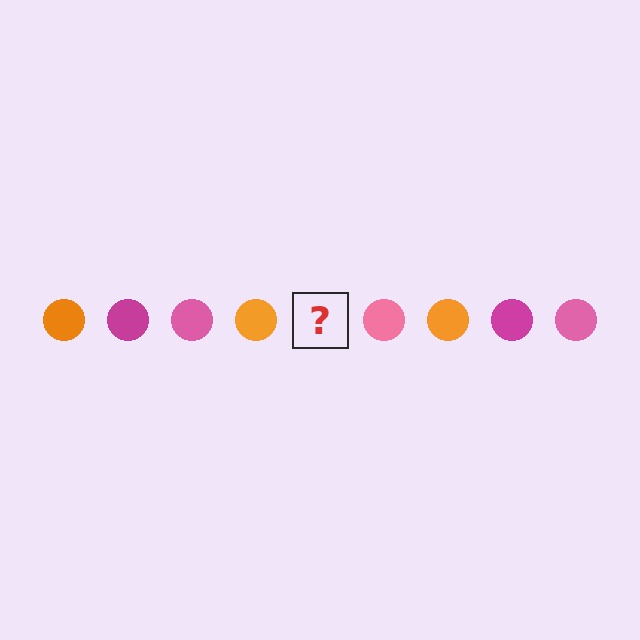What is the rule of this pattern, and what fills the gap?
The rule is that the pattern cycles through orange, magenta, pink circles. The gap should be filled with a magenta circle.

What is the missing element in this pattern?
The missing element is a magenta circle.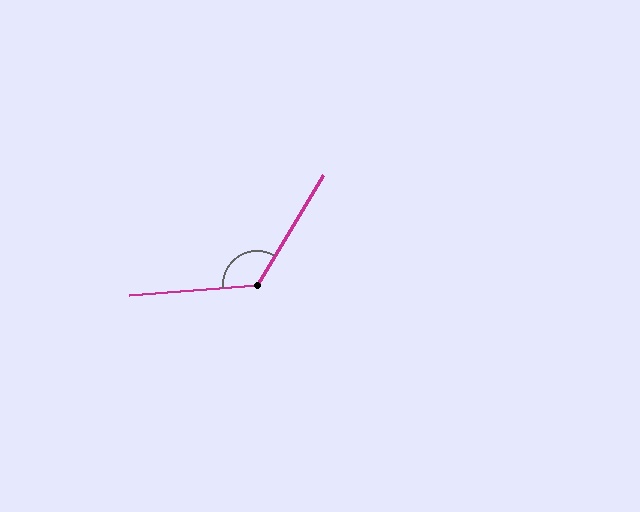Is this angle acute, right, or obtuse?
It is obtuse.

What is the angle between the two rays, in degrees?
Approximately 126 degrees.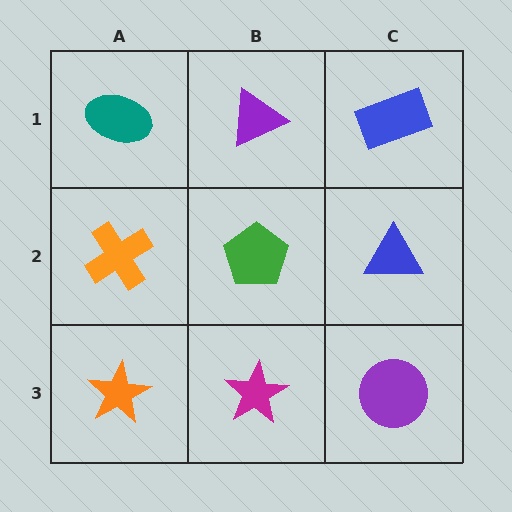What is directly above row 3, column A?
An orange cross.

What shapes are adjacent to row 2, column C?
A blue rectangle (row 1, column C), a purple circle (row 3, column C), a green pentagon (row 2, column B).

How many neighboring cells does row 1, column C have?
2.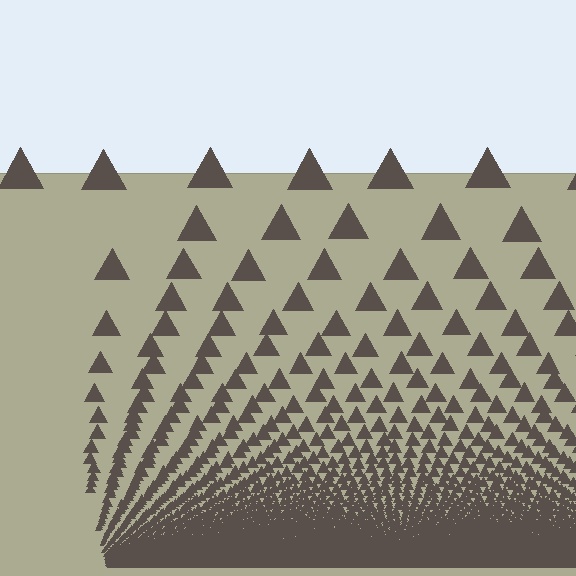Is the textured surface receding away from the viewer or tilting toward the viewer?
The surface appears to tilt toward the viewer. Texture elements get larger and sparser toward the top.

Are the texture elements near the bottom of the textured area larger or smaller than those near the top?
Smaller. The gradient is inverted — elements near the bottom are smaller and denser.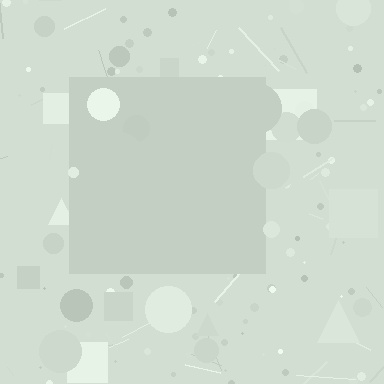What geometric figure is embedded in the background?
A square is embedded in the background.